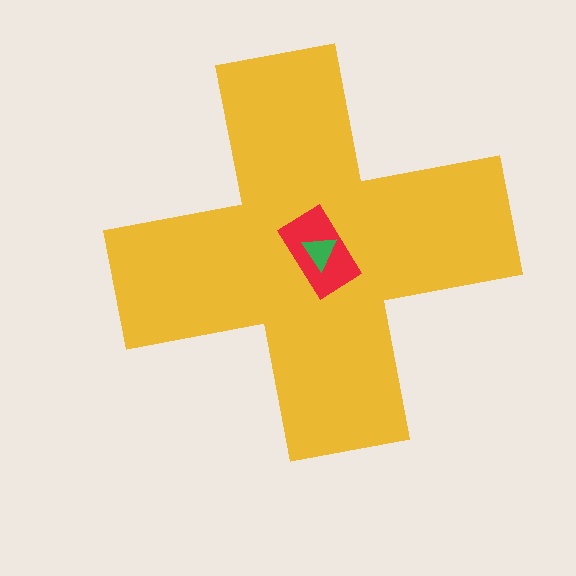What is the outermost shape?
The yellow cross.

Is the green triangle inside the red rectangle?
Yes.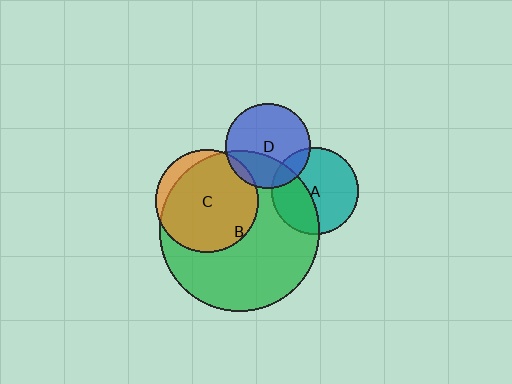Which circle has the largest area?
Circle B (green).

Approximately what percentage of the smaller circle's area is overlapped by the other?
Approximately 30%.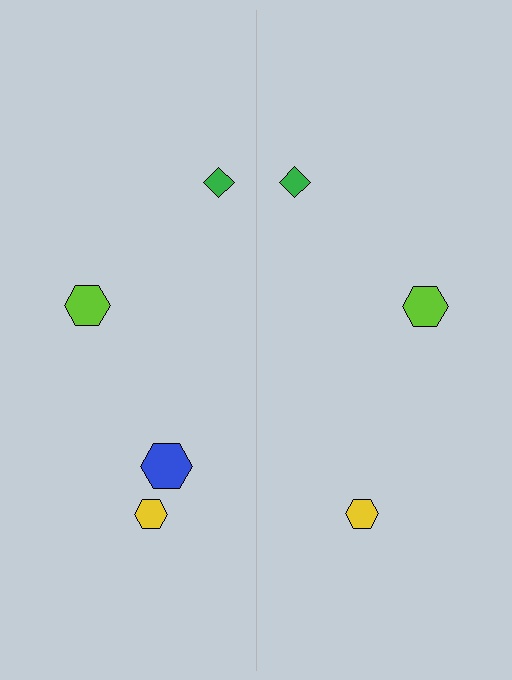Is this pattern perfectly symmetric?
No, the pattern is not perfectly symmetric. A blue hexagon is missing from the right side.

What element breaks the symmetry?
A blue hexagon is missing from the right side.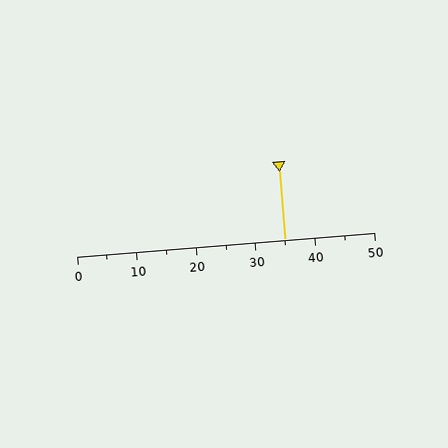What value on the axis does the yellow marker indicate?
The marker indicates approximately 35.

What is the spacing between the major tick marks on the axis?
The major ticks are spaced 10 apart.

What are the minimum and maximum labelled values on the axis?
The axis runs from 0 to 50.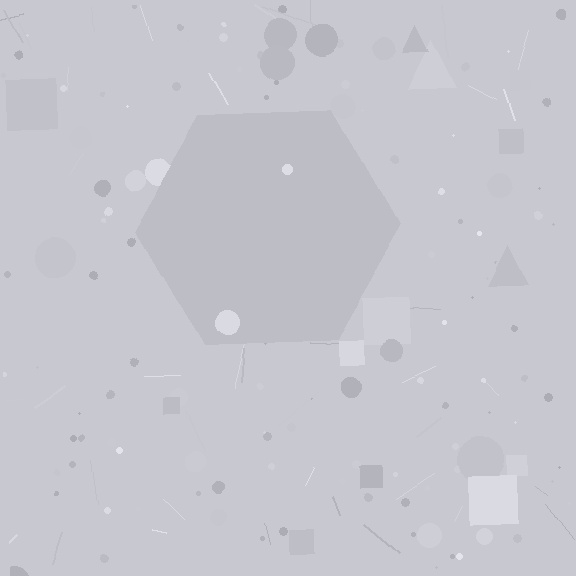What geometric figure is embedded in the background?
A hexagon is embedded in the background.